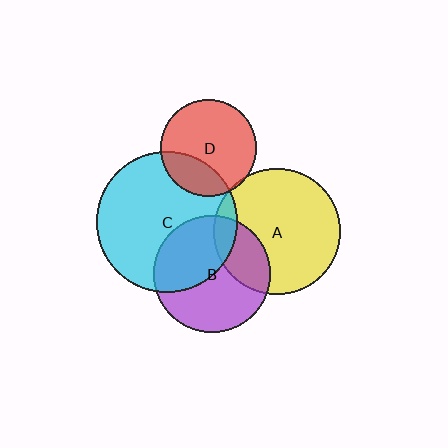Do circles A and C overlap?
Yes.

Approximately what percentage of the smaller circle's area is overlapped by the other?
Approximately 10%.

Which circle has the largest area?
Circle C (cyan).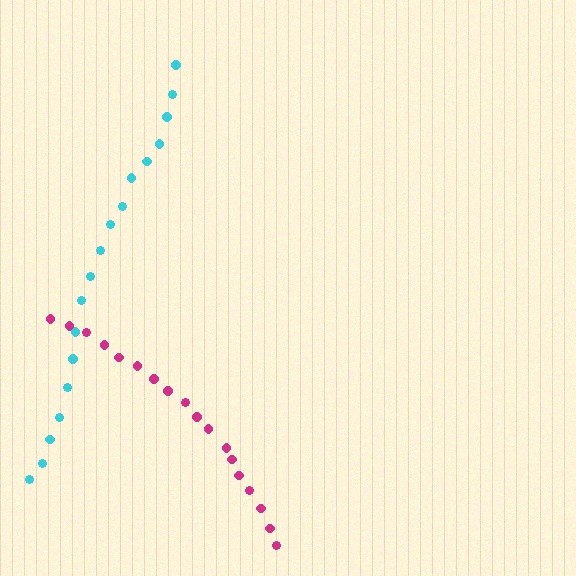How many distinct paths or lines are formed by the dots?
There are 2 distinct paths.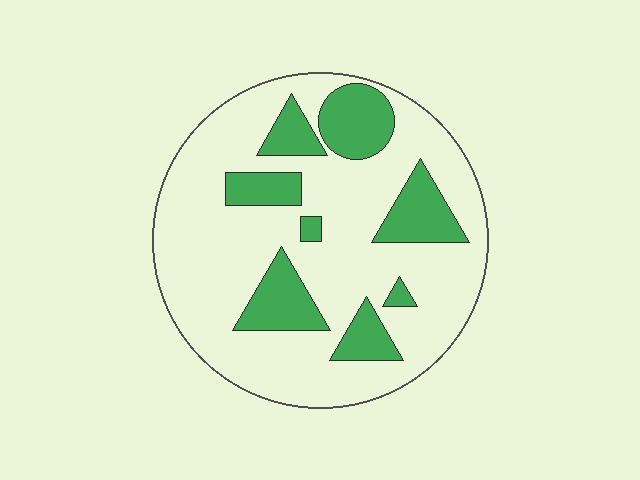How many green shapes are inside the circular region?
8.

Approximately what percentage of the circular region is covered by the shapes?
Approximately 25%.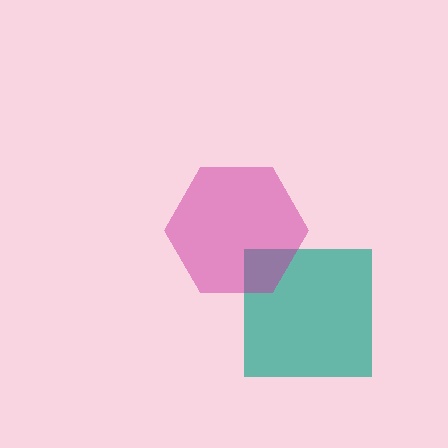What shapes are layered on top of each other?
The layered shapes are: a teal square, a magenta hexagon.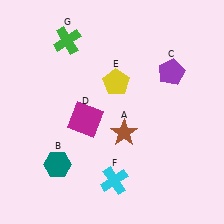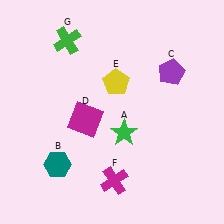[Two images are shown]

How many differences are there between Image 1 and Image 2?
There are 2 differences between the two images.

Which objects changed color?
A changed from brown to green. F changed from cyan to magenta.